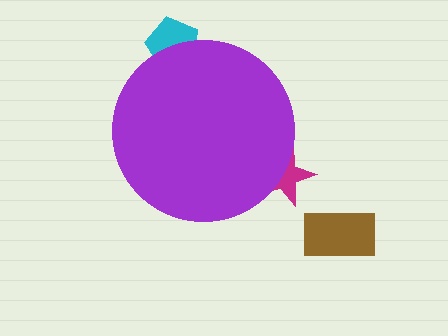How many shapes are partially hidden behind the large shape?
2 shapes are partially hidden.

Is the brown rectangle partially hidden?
No, the brown rectangle is fully visible.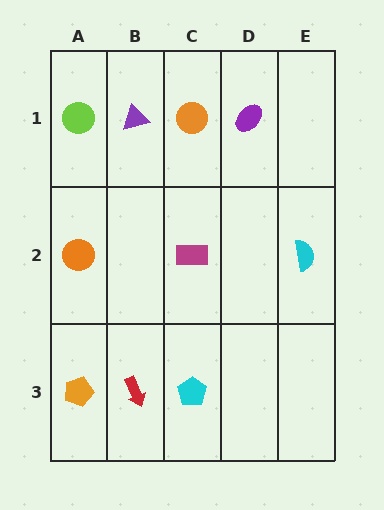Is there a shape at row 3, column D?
No, that cell is empty.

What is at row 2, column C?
A magenta rectangle.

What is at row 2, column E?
A cyan semicircle.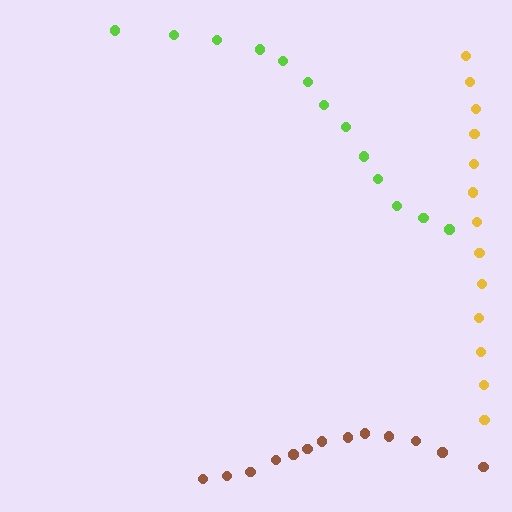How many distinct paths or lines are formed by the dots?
There are 3 distinct paths.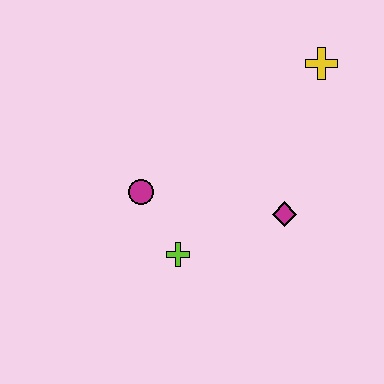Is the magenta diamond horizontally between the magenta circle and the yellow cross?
Yes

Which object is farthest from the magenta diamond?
The yellow cross is farthest from the magenta diamond.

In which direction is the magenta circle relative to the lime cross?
The magenta circle is above the lime cross.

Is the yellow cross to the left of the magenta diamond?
No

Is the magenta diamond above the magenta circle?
No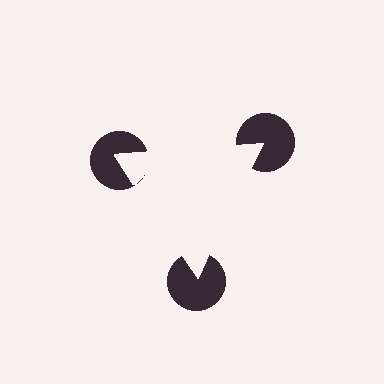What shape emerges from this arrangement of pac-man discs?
An illusory triangle — its edges are inferred from the aligned wedge cuts in the pac-man discs, not physically drawn.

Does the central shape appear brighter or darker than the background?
It typically appears slightly brighter than the background, even though no actual brightness change is drawn.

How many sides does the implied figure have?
3 sides.